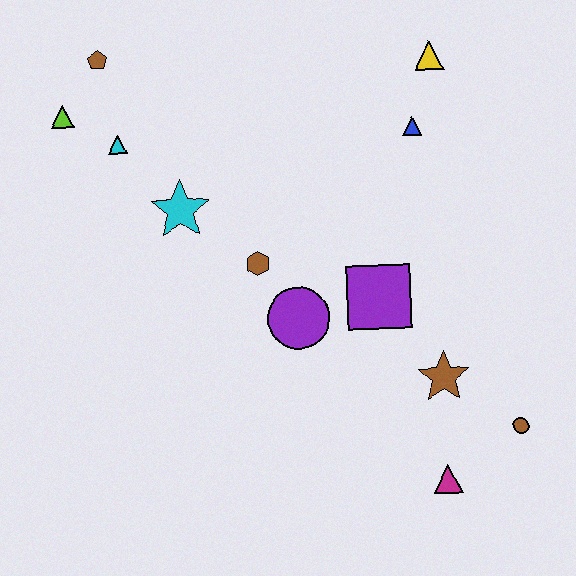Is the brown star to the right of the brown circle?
No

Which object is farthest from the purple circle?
The brown pentagon is farthest from the purple circle.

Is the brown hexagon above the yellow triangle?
No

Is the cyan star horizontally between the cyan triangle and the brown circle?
Yes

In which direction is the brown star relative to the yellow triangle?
The brown star is below the yellow triangle.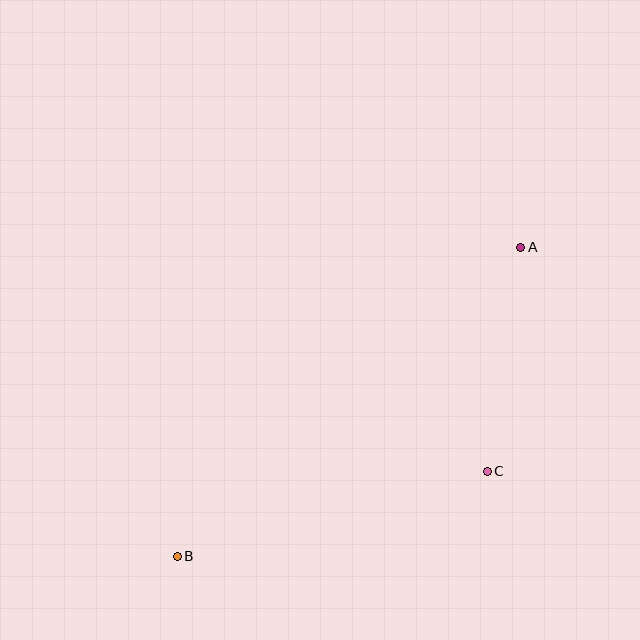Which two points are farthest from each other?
Points A and B are farthest from each other.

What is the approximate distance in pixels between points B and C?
The distance between B and C is approximately 322 pixels.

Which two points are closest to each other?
Points A and C are closest to each other.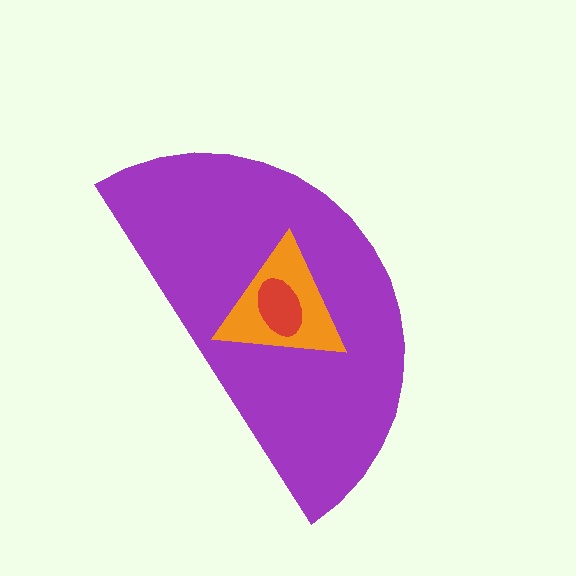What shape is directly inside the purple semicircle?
The orange triangle.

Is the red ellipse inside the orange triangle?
Yes.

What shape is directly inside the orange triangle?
The red ellipse.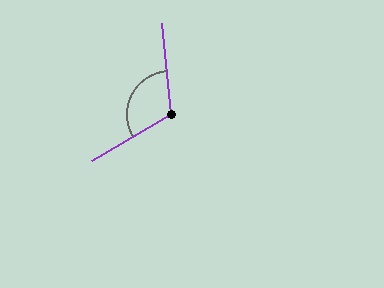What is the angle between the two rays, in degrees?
Approximately 115 degrees.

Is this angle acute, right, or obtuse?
It is obtuse.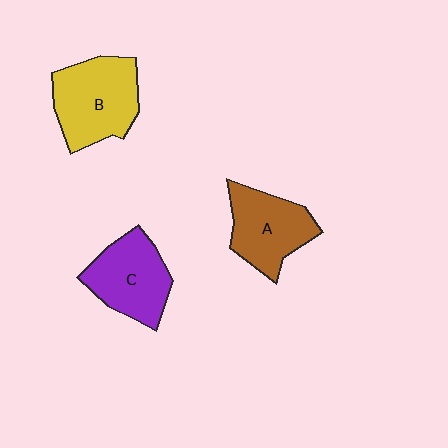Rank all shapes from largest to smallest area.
From largest to smallest: B (yellow), C (purple), A (brown).